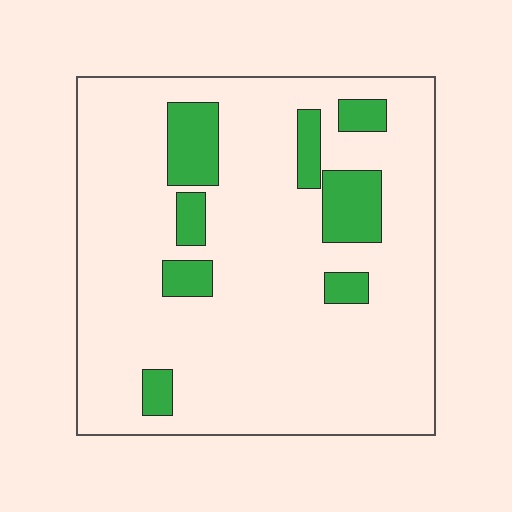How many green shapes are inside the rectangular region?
8.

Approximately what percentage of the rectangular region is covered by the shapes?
Approximately 15%.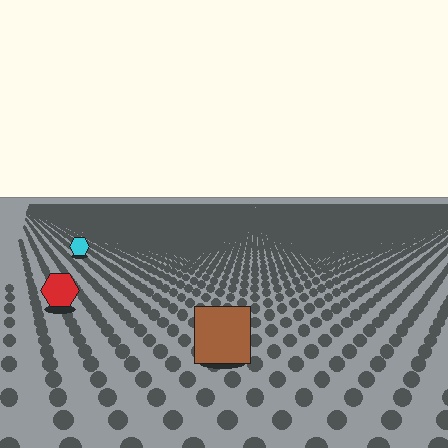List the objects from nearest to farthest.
From nearest to farthest: the brown square, the red hexagon, the cyan hexagon.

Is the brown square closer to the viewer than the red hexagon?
Yes. The brown square is closer — you can tell from the texture gradient: the ground texture is coarser near it.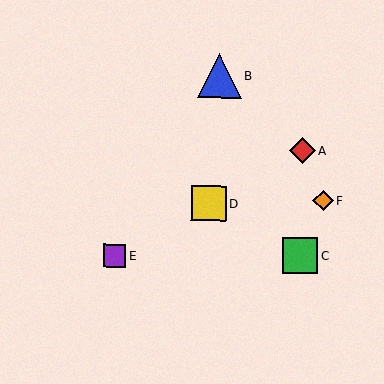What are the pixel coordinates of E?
Object E is at (115, 256).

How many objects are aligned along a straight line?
3 objects (A, D, E) are aligned along a straight line.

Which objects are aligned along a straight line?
Objects A, D, E are aligned along a straight line.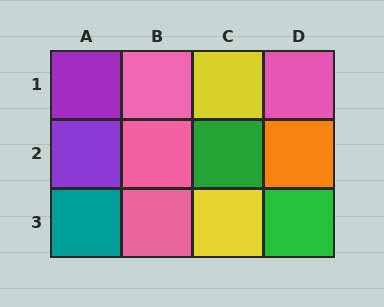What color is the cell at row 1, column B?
Pink.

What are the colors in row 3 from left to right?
Teal, pink, yellow, green.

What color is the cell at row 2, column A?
Purple.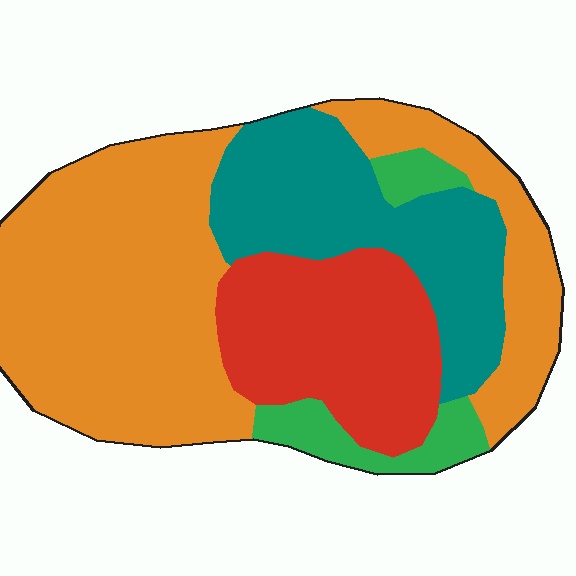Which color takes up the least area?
Green, at roughly 10%.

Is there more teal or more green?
Teal.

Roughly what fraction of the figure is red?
Red covers around 20% of the figure.